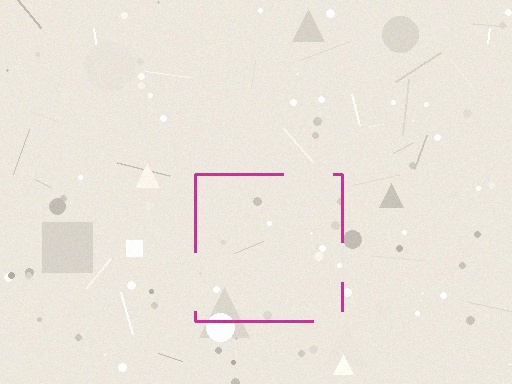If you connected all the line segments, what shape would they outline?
They would outline a square.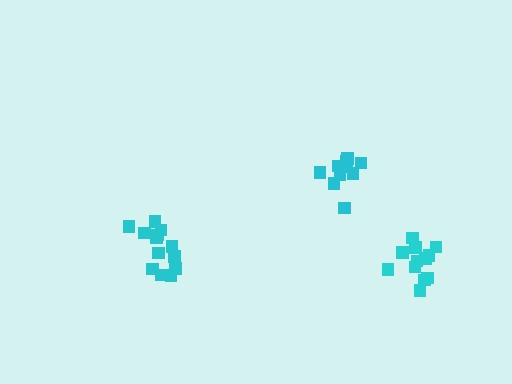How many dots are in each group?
Group 1: 13 dots, Group 2: 11 dots, Group 3: 12 dots (36 total).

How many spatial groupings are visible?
There are 3 spatial groupings.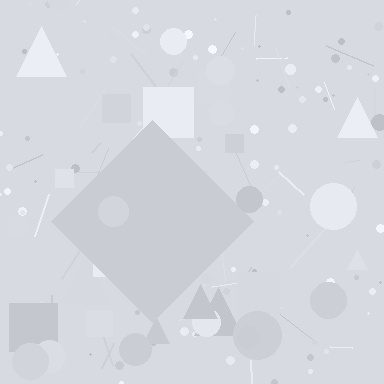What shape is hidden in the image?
A diamond is hidden in the image.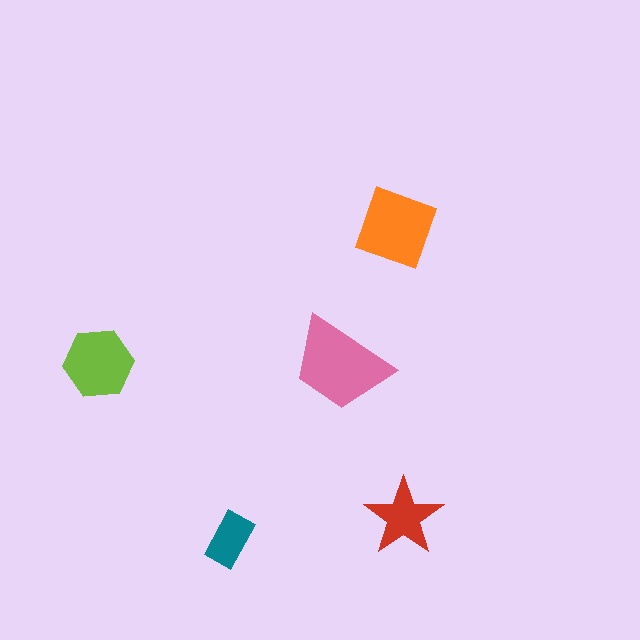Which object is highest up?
The orange diamond is topmost.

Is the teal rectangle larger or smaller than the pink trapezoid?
Smaller.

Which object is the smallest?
The teal rectangle.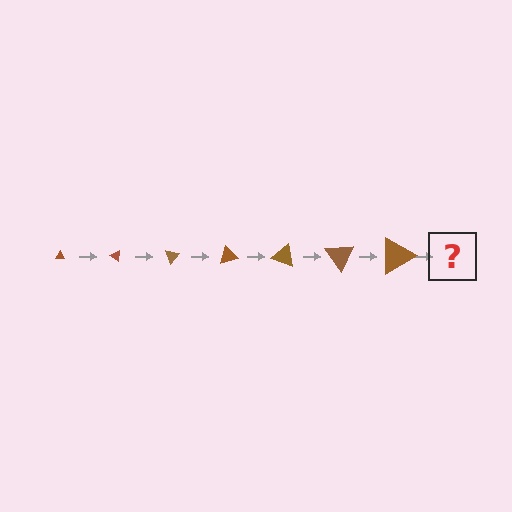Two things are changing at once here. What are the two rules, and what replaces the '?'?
The two rules are that the triangle grows larger each step and it rotates 35 degrees each step. The '?' should be a triangle, larger than the previous one and rotated 245 degrees from the start.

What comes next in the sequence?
The next element should be a triangle, larger than the previous one and rotated 245 degrees from the start.